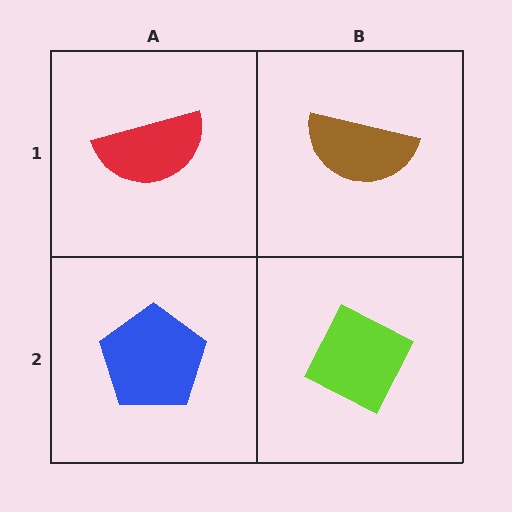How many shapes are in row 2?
2 shapes.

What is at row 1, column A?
A red semicircle.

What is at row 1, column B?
A brown semicircle.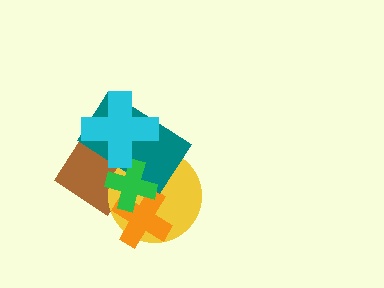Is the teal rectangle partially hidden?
Yes, it is partially covered by another shape.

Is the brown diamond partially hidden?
Yes, it is partially covered by another shape.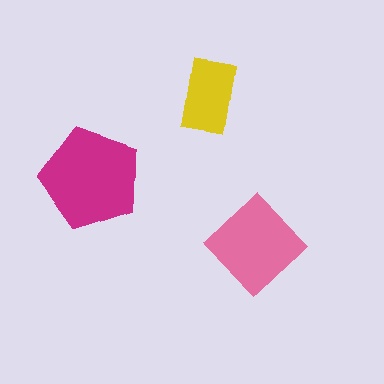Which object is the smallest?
The yellow rectangle.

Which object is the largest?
The magenta pentagon.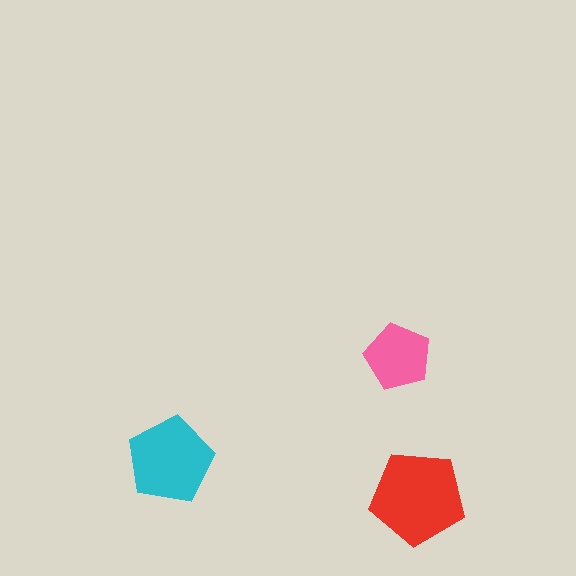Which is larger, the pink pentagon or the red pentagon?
The red one.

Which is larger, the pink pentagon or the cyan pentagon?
The cyan one.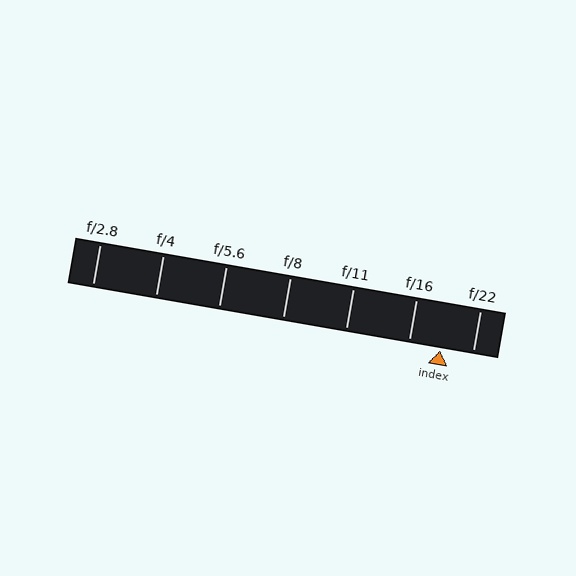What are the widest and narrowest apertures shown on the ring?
The widest aperture shown is f/2.8 and the narrowest is f/22.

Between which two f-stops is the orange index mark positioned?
The index mark is between f/16 and f/22.